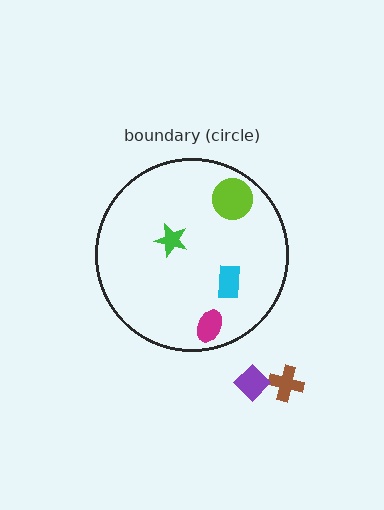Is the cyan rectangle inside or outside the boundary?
Inside.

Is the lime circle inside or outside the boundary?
Inside.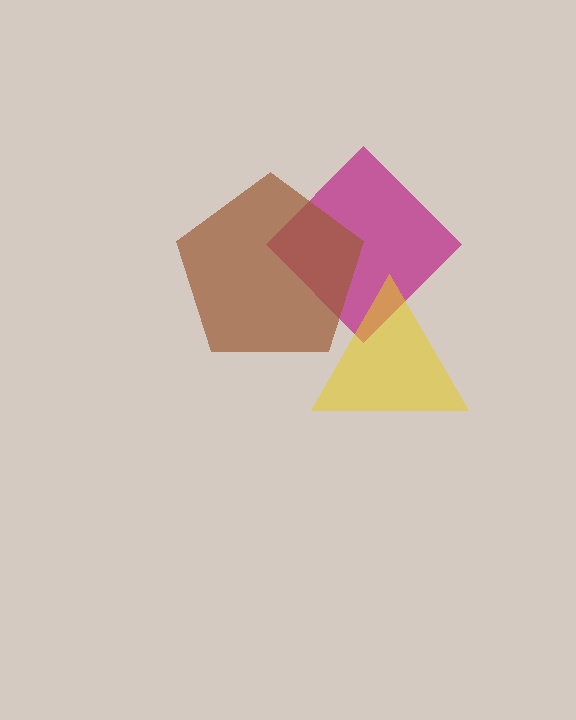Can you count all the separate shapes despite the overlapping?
Yes, there are 3 separate shapes.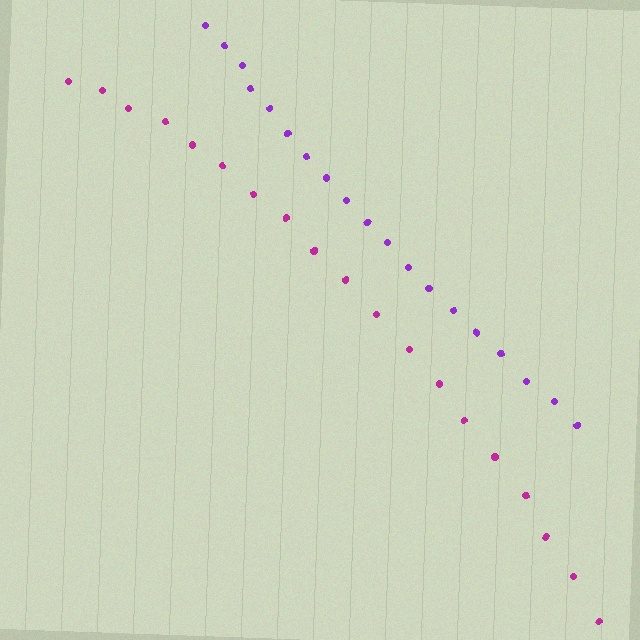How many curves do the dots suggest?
There are 2 distinct paths.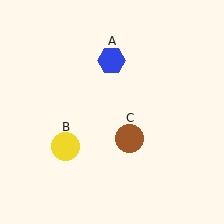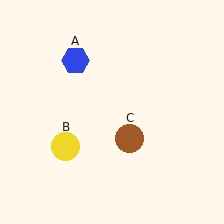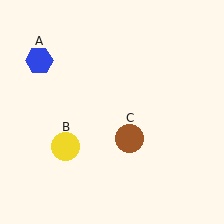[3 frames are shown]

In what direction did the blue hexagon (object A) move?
The blue hexagon (object A) moved left.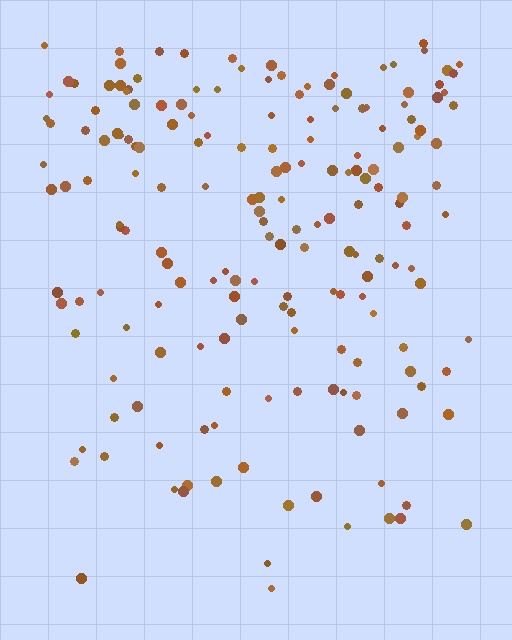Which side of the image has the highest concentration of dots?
The top.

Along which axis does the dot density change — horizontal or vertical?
Vertical.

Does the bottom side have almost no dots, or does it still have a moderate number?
Still a moderate number, just noticeably fewer than the top.